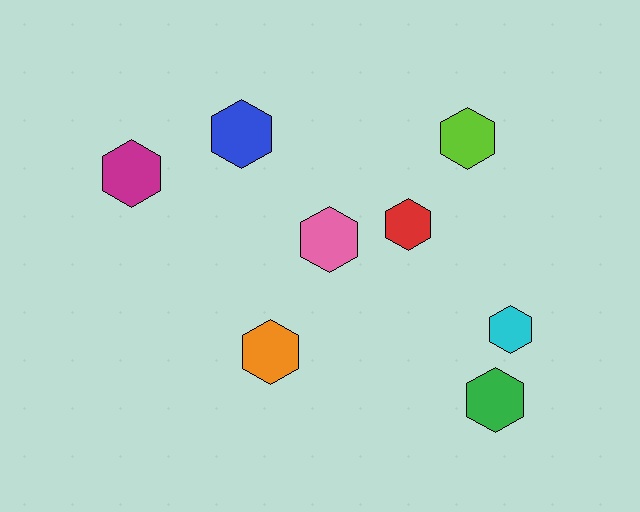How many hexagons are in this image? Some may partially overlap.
There are 8 hexagons.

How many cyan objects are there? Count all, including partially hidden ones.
There is 1 cyan object.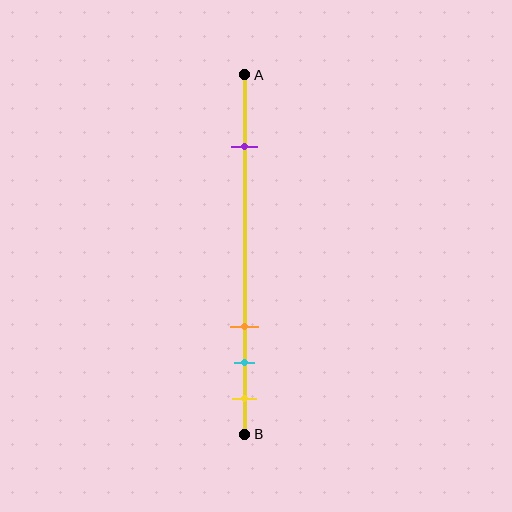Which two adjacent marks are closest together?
The cyan and yellow marks are the closest adjacent pair.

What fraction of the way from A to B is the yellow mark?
The yellow mark is approximately 90% (0.9) of the way from A to B.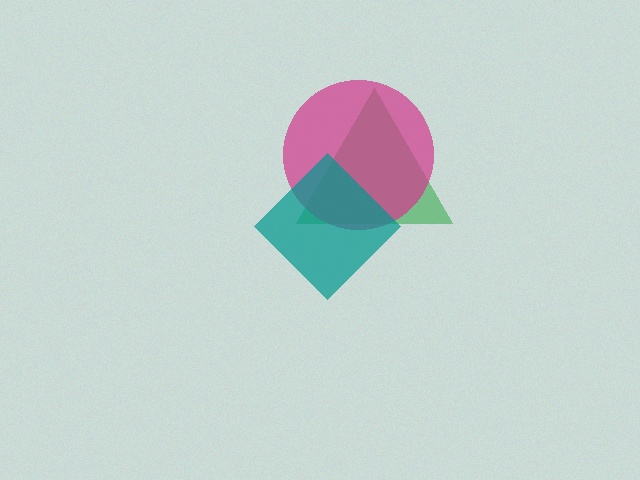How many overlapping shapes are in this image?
There are 3 overlapping shapes in the image.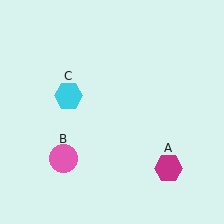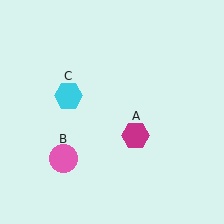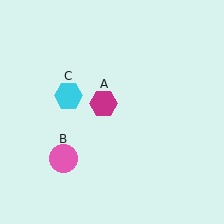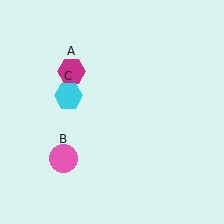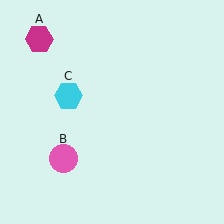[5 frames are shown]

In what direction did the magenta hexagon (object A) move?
The magenta hexagon (object A) moved up and to the left.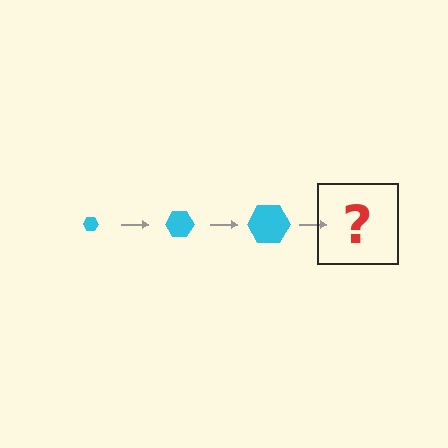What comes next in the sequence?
The next element should be a cyan hexagon, larger than the previous one.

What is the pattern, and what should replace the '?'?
The pattern is that the hexagon gets progressively larger each step. The '?' should be a cyan hexagon, larger than the previous one.